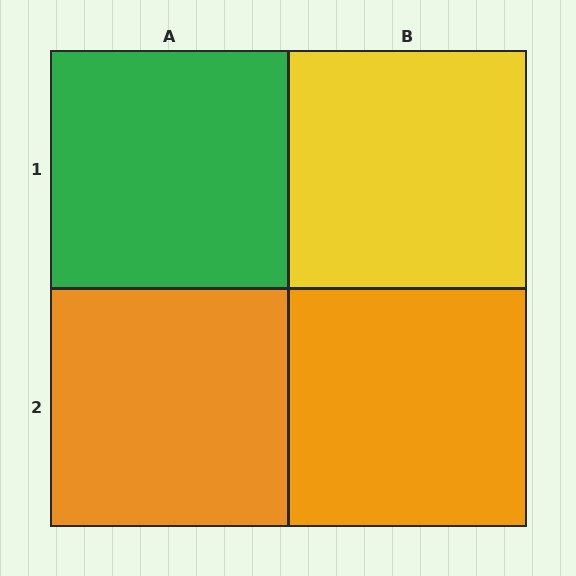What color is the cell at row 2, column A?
Orange.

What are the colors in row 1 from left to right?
Green, yellow.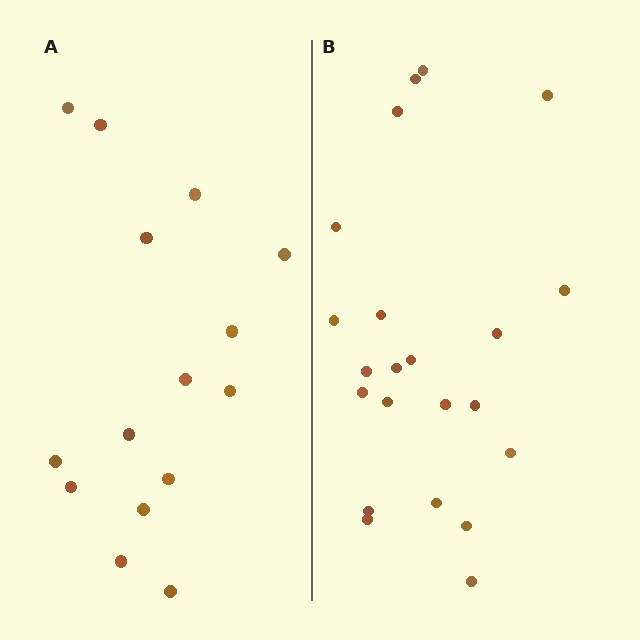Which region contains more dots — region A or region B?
Region B (the right region) has more dots.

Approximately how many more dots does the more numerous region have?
Region B has roughly 8 or so more dots than region A.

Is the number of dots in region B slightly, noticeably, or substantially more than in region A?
Region B has substantially more. The ratio is roughly 1.5 to 1.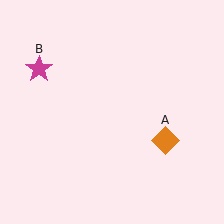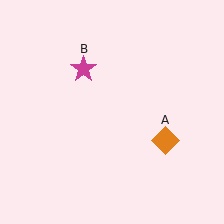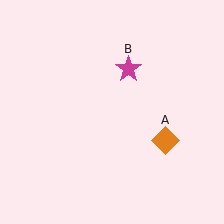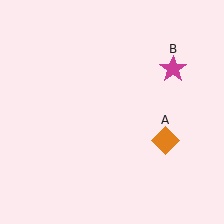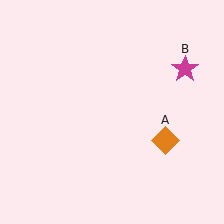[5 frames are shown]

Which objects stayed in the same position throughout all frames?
Orange diamond (object A) remained stationary.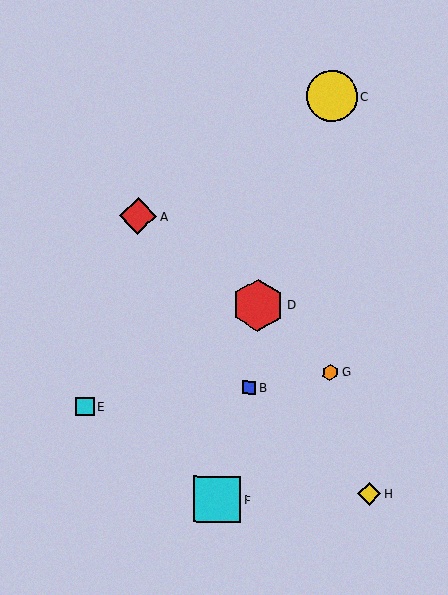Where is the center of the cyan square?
The center of the cyan square is at (85, 407).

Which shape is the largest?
The red hexagon (labeled D) is the largest.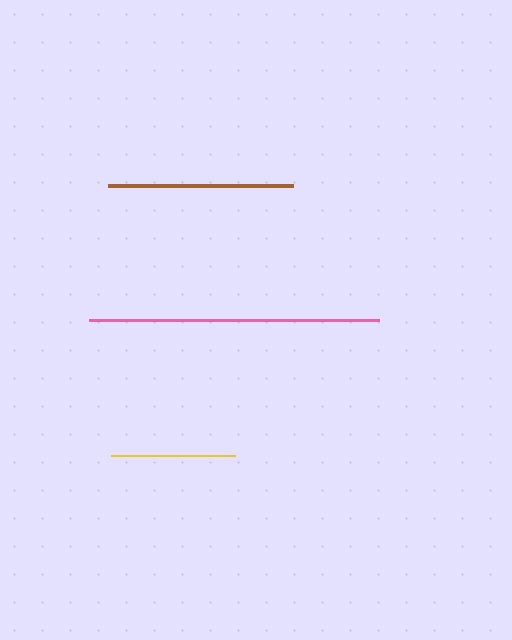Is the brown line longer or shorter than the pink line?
The pink line is longer than the brown line.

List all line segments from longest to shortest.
From longest to shortest: pink, brown, yellow.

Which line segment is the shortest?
The yellow line is the shortest at approximately 123 pixels.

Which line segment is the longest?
The pink line is the longest at approximately 290 pixels.